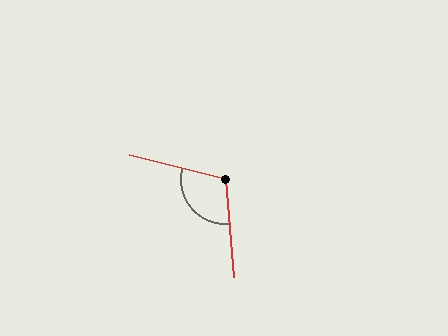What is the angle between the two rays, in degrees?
Approximately 109 degrees.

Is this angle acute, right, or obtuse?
It is obtuse.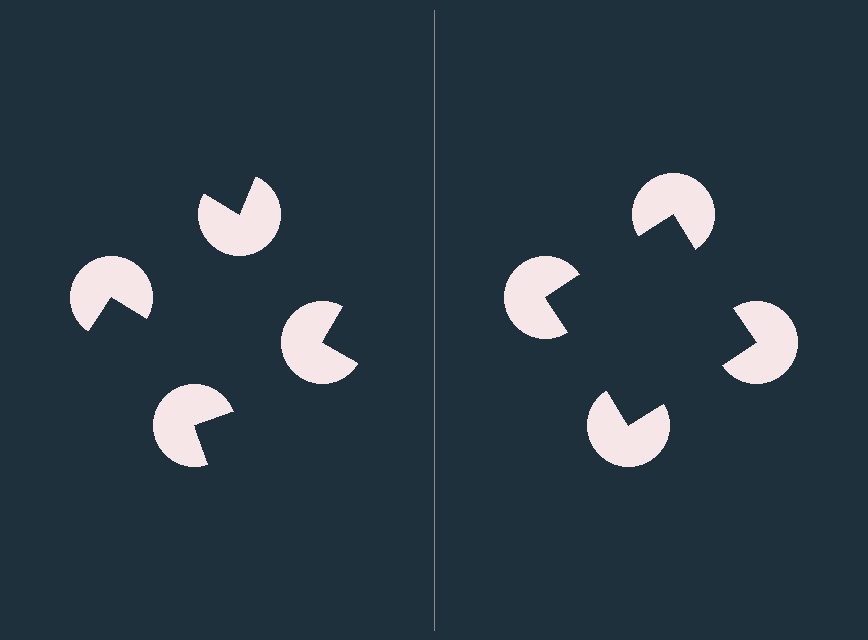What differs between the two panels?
The pac-man discs are positioned identically on both sides; only the wedge orientations differ. On the right they align to a square; on the left they are misaligned.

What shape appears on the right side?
An illusory square.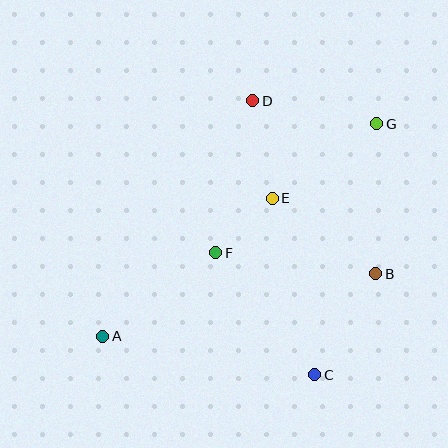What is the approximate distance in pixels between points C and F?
The distance between C and F is approximately 157 pixels.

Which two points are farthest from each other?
Points A and G are farthest from each other.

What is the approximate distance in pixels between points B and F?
The distance between B and F is approximately 161 pixels.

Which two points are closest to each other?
Points E and F are closest to each other.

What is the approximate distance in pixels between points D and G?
The distance between D and G is approximately 126 pixels.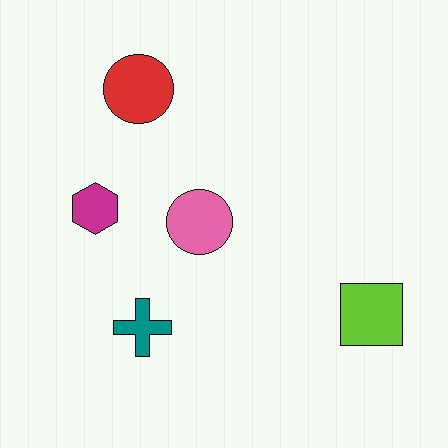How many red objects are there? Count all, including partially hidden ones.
There is 1 red object.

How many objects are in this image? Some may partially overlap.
There are 5 objects.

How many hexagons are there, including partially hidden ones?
There is 1 hexagon.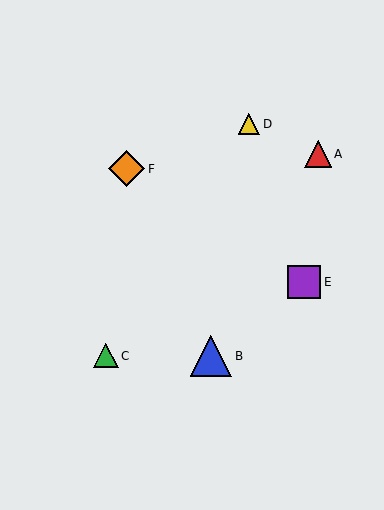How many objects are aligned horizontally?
2 objects (B, C) are aligned horizontally.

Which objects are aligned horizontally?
Objects B, C are aligned horizontally.